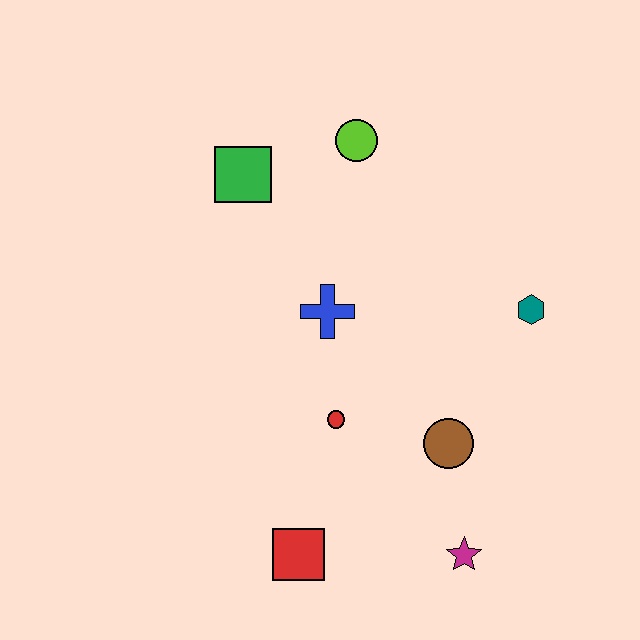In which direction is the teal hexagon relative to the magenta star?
The teal hexagon is above the magenta star.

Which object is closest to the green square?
The lime circle is closest to the green square.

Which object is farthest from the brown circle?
The green square is farthest from the brown circle.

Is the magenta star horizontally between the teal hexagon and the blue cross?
Yes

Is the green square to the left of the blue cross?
Yes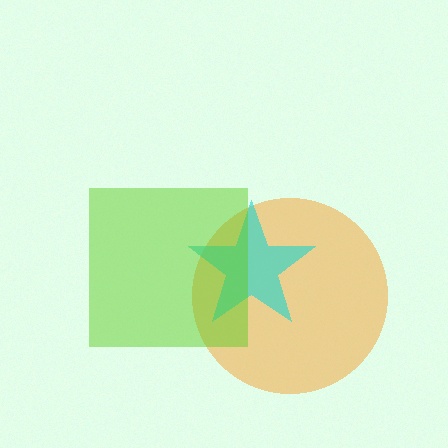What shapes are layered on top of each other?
The layered shapes are: an orange circle, a cyan star, a lime square.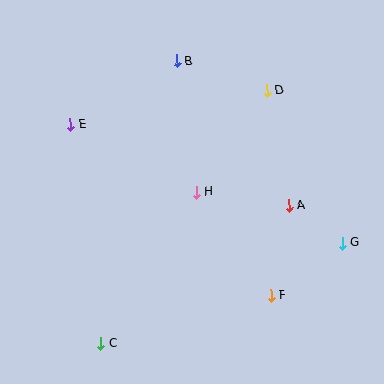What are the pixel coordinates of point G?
Point G is at (342, 243).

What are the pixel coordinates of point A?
Point A is at (289, 205).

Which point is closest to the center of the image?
Point H at (196, 192) is closest to the center.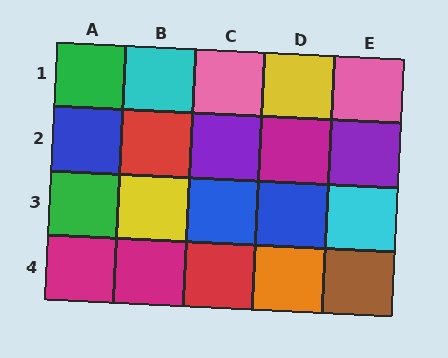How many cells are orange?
1 cell is orange.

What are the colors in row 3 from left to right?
Green, yellow, blue, blue, cyan.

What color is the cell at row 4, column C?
Red.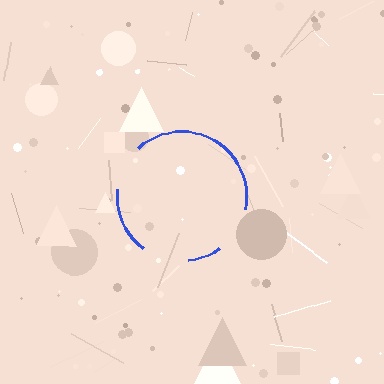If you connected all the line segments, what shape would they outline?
They would outline a circle.